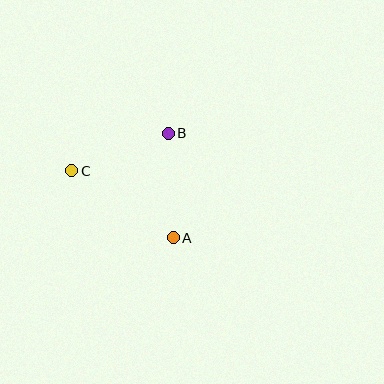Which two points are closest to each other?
Points B and C are closest to each other.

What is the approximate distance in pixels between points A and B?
The distance between A and B is approximately 105 pixels.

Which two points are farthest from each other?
Points A and C are farthest from each other.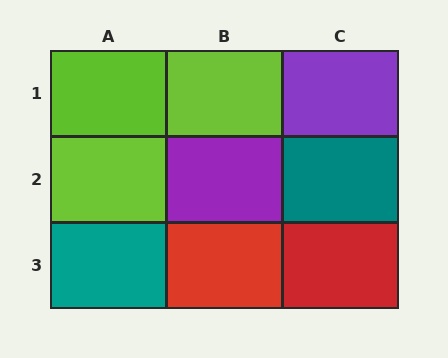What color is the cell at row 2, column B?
Purple.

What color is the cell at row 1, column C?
Purple.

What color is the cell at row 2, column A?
Lime.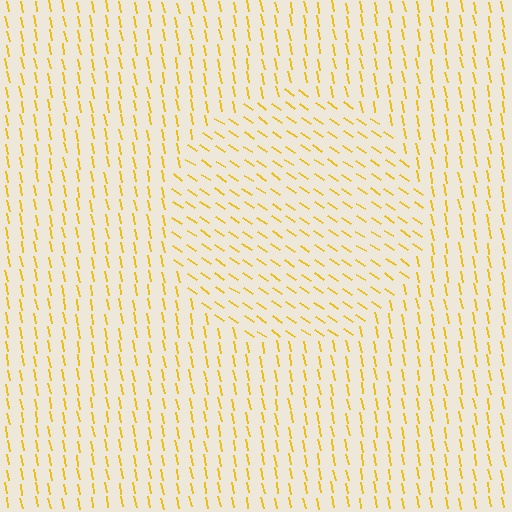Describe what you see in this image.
The image is filled with small yellow line segments. A circle region in the image has lines oriented differently from the surrounding lines, creating a visible texture boundary.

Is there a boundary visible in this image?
Yes, there is a texture boundary formed by a change in line orientation.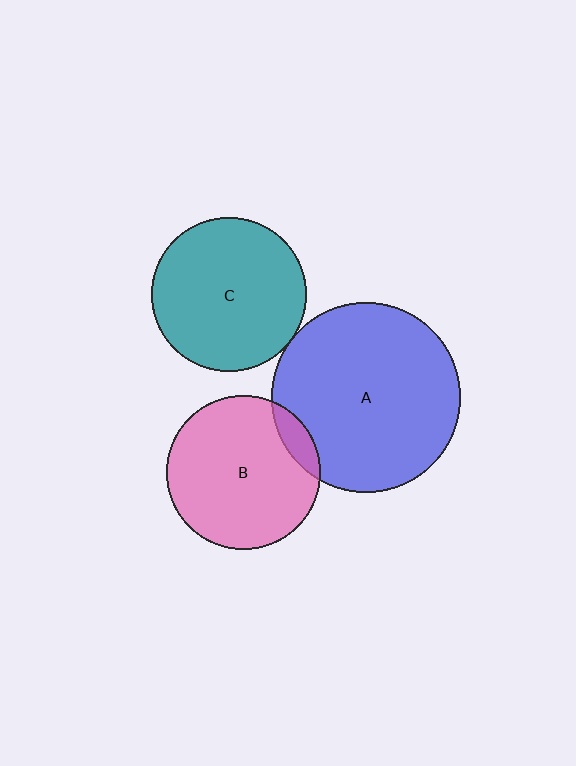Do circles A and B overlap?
Yes.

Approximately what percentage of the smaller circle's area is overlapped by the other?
Approximately 10%.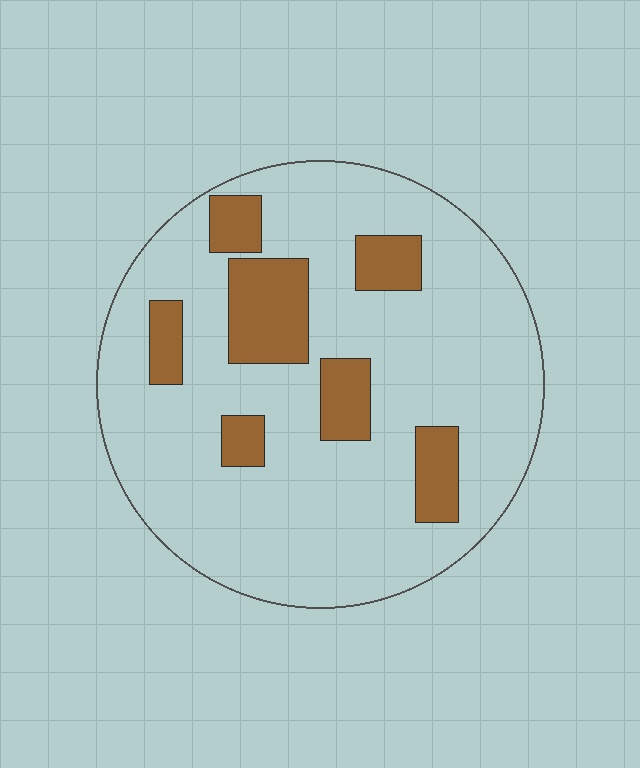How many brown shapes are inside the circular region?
7.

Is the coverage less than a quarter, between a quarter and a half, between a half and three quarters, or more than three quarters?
Less than a quarter.